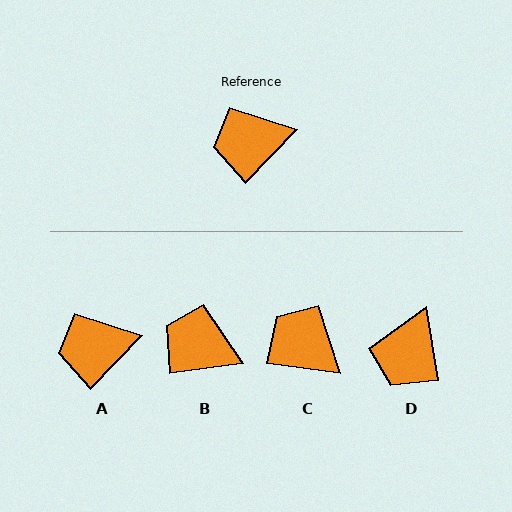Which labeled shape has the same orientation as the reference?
A.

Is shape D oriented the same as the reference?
No, it is off by about 53 degrees.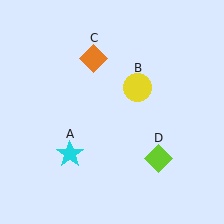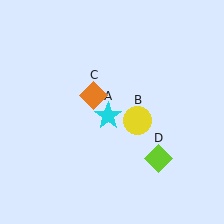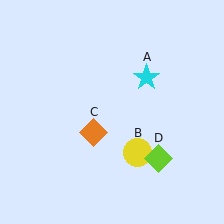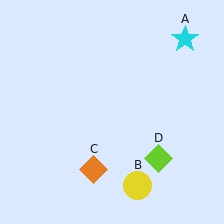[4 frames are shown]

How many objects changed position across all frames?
3 objects changed position: cyan star (object A), yellow circle (object B), orange diamond (object C).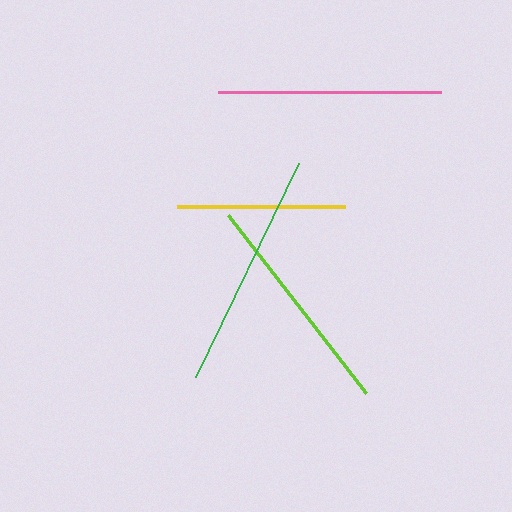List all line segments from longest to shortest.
From longest to shortest: green, lime, pink, yellow.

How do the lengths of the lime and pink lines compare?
The lime and pink lines are approximately the same length.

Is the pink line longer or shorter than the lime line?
The lime line is longer than the pink line.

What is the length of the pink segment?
The pink segment is approximately 224 pixels long.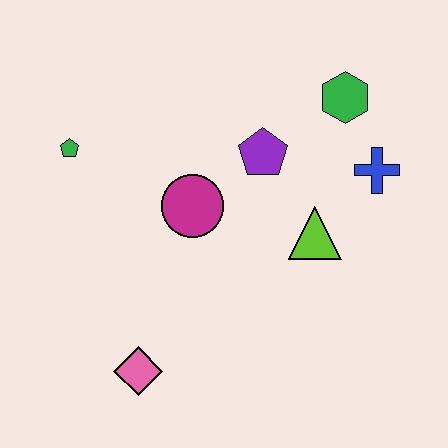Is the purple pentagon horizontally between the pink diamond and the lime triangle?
Yes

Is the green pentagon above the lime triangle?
Yes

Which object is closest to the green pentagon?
The magenta circle is closest to the green pentagon.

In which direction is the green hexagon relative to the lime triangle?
The green hexagon is above the lime triangle.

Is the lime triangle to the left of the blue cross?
Yes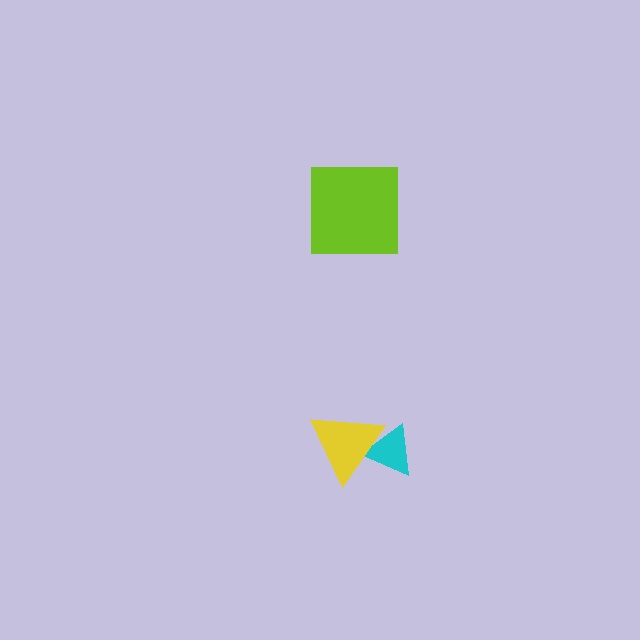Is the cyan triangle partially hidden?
Yes, it is partially covered by another shape.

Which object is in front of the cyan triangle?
The yellow triangle is in front of the cyan triangle.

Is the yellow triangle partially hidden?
No, no other shape covers it.